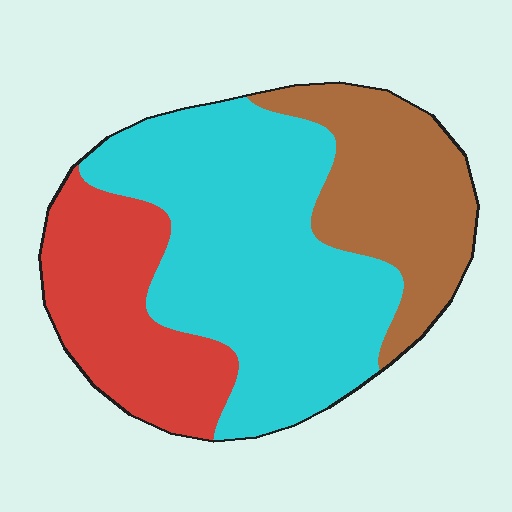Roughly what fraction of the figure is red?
Red takes up less than a quarter of the figure.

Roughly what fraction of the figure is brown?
Brown covers around 25% of the figure.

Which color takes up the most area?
Cyan, at roughly 50%.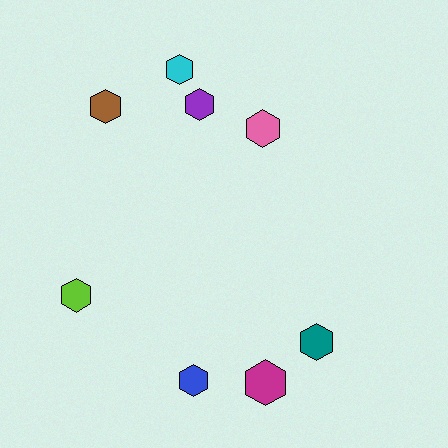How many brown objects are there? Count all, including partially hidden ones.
There is 1 brown object.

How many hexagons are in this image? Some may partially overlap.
There are 8 hexagons.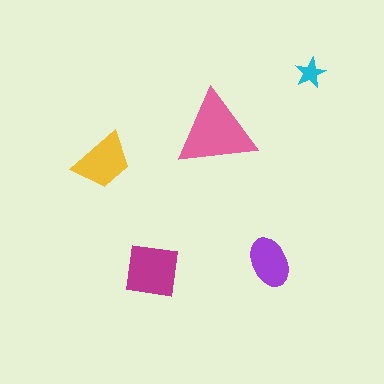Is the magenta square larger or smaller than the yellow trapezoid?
Larger.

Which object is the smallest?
The cyan star.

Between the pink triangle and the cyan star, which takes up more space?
The pink triangle.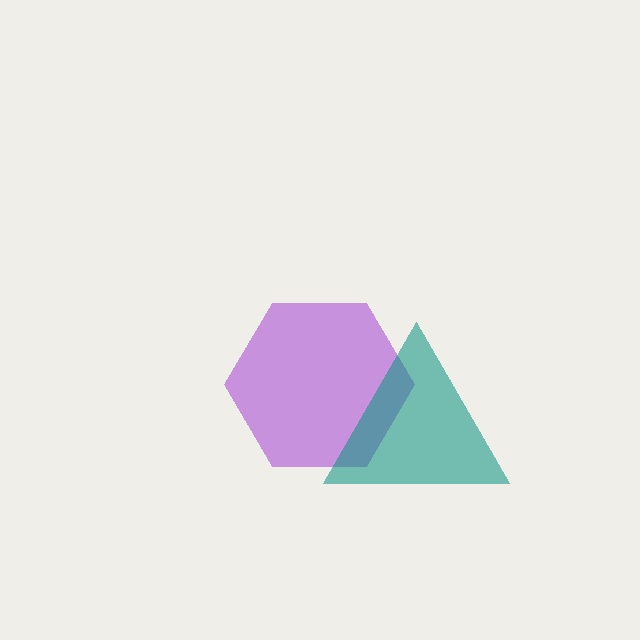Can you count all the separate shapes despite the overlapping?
Yes, there are 2 separate shapes.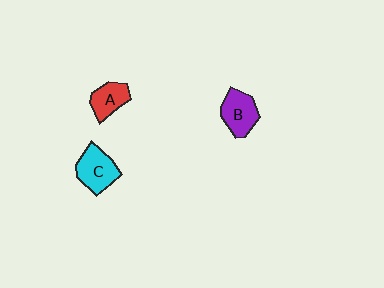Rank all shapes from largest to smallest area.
From largest to smallest: C (cyan), B (purple), A (red).